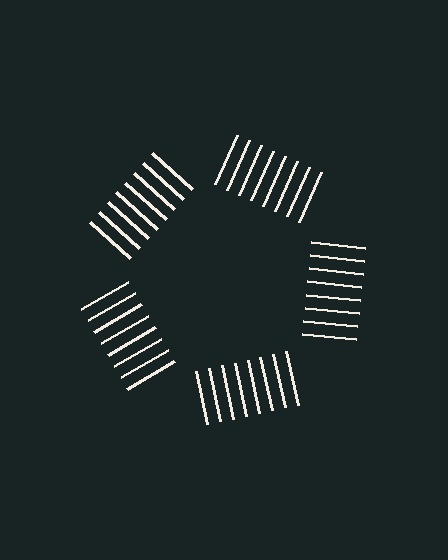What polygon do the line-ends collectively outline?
An illusory pentagon — the line segments terminate on its edges but no continuous stroke is drawn.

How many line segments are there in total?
40 — 8 along each of the 5 edges.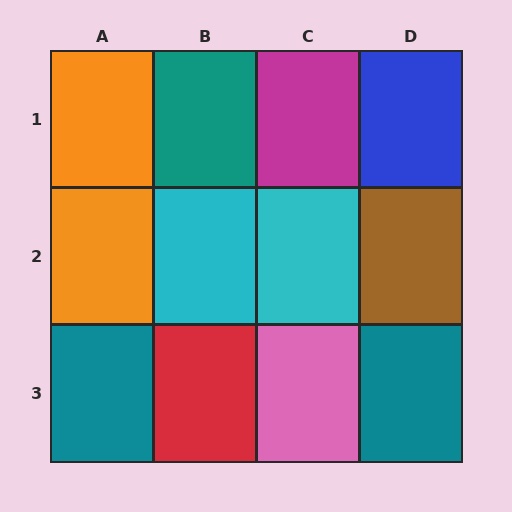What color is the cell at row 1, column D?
Blue.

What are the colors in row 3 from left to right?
Teal, red, pink, teal.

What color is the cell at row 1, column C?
Magenta.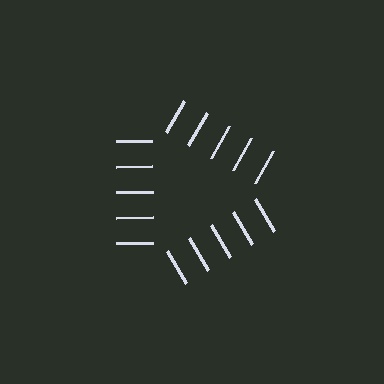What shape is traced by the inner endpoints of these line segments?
An illusory triangle — the line segments terminate on its edges but no continuous stroke is drawn.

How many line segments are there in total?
15 — 5 along each of the 3 edges.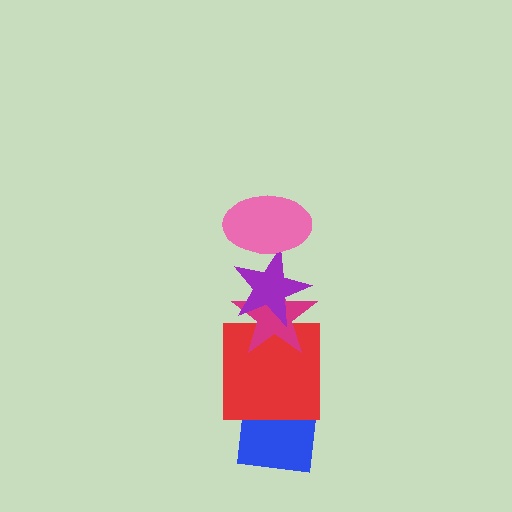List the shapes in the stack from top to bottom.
From top to bottom: the pink ellipse, the purple star, the magenta star, the red square, the blue square.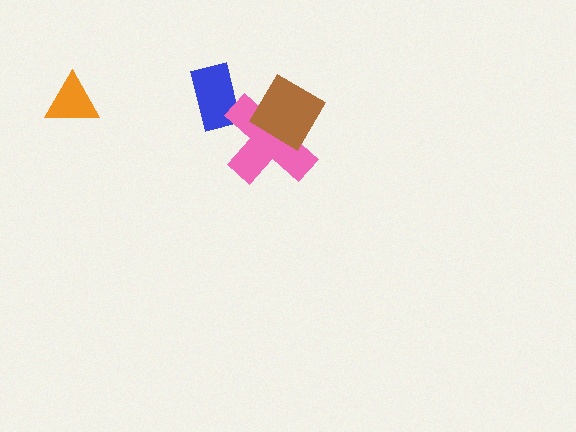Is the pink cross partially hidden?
Yes, it is partially covered by another shape.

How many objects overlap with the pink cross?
2 objects overlap with the pink cross.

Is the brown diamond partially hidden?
No, no other shape covers it.